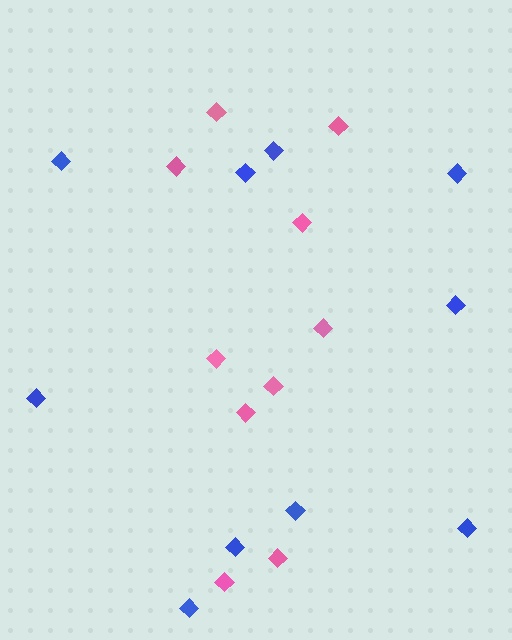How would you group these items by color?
There are 2 groups: one group of blue diamonds (10) and one group of pink diamonds (10).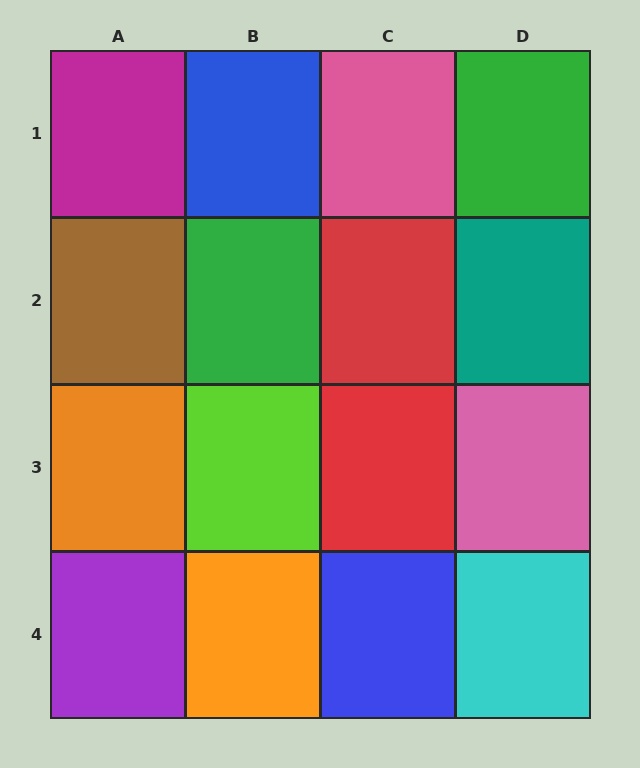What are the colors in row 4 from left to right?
Purple, orange, blue, cyan.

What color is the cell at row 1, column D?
Green.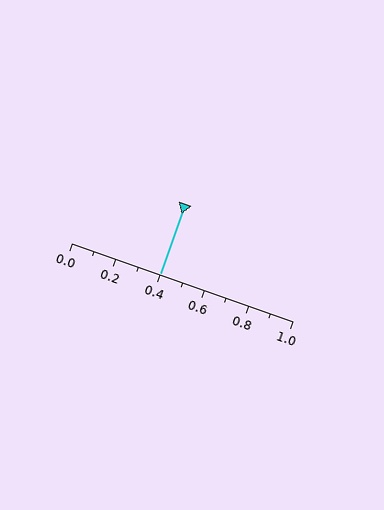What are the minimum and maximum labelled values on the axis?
The axis runs from 0.0 to 1.0.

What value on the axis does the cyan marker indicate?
The marker indicates approximately 0.4.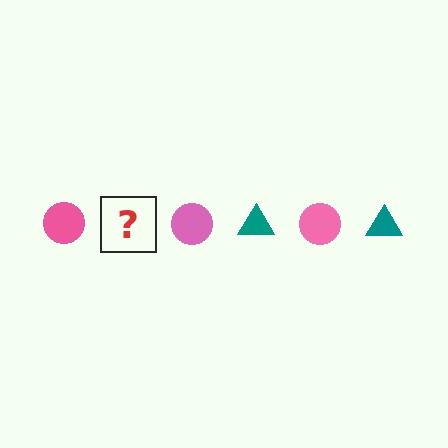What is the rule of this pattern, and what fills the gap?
The rule is that the pattern alternates between pink circle and teal triangle. The gap should be filled with a teal triangle.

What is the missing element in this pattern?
The missing element is a teal triangle.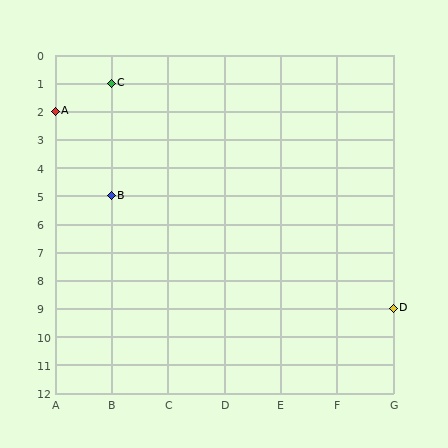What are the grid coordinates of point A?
Point A is at grid coordinates (A, 2).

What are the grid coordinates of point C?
Point C is at grid coordinates (B, 1).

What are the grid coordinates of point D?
Point D is at grid coordinates (G, 9).